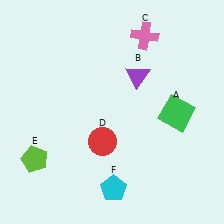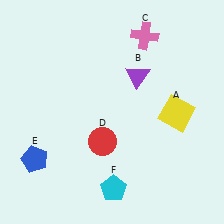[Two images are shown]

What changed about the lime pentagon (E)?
In Image 1, E is lime. In Image 2, it changed to blue.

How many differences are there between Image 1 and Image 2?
There are 2 differences between the two images.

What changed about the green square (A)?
In Image 1, A is green. In Image 2, it changed to yellow.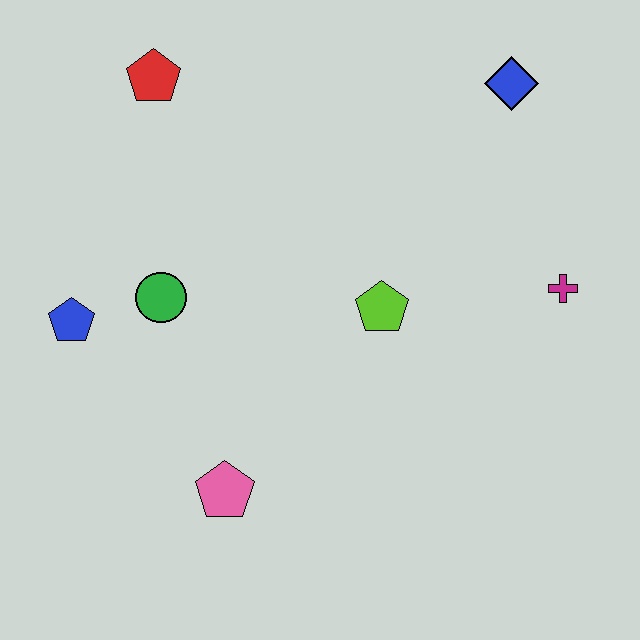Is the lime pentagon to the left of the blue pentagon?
No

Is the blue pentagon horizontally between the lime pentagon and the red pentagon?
No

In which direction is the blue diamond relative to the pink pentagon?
The blue diamond is above the pink pentagon.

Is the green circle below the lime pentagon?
No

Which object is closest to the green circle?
The blue pentagon is closest to the green circle.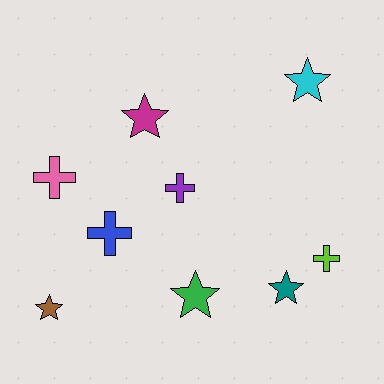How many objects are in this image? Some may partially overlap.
There are 9 objects.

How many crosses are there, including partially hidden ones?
There are 4 crosses.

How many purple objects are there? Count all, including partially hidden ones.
There is 1 purple object.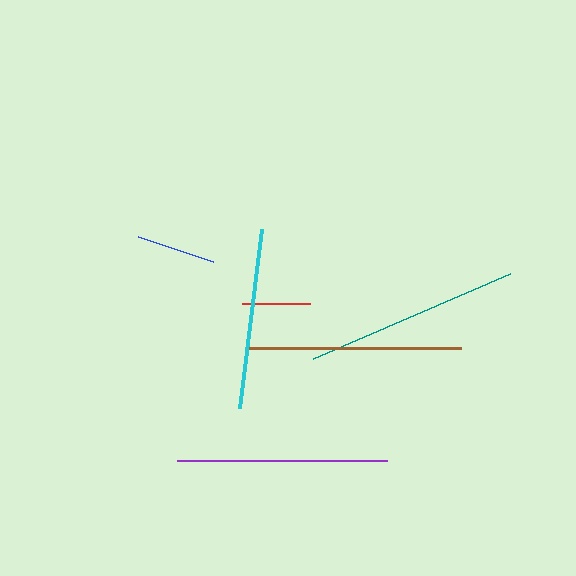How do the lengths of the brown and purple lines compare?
The brown and purple lines are approximately the same length.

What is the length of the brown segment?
The brown segment is approximately 214 pixels long.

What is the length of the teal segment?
The teal segment is approximately 214 pixels long.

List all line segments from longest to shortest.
From longest to shortest: teal, brown, purple, cyan, blue, red.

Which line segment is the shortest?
The red line is the shortest at approximately 68 pixels.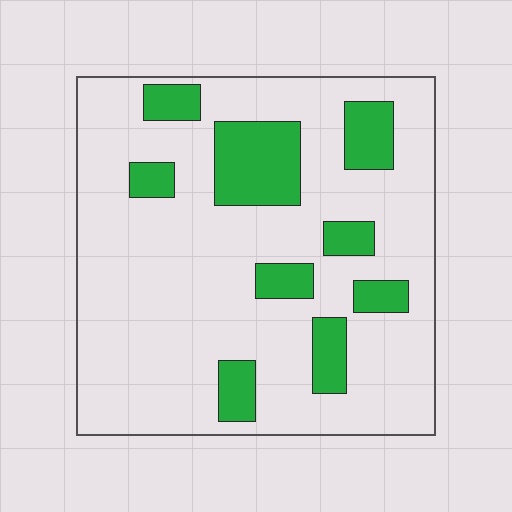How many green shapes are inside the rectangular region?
9.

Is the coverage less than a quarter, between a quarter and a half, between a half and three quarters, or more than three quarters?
Less than a quarter.